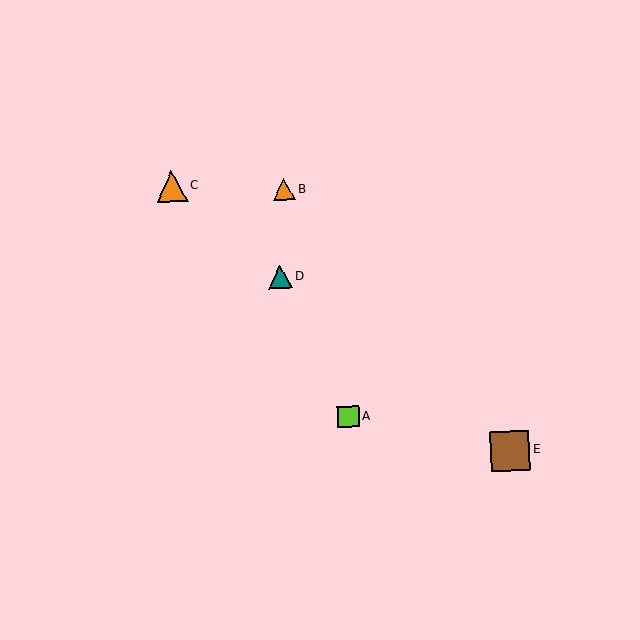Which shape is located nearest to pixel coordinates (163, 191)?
The orange triangle (labeled C) at (172, 186) is nearest to that location.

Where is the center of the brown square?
The center of the brown square is at (510, 451).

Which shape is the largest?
The brown square (labeled E) is the largest.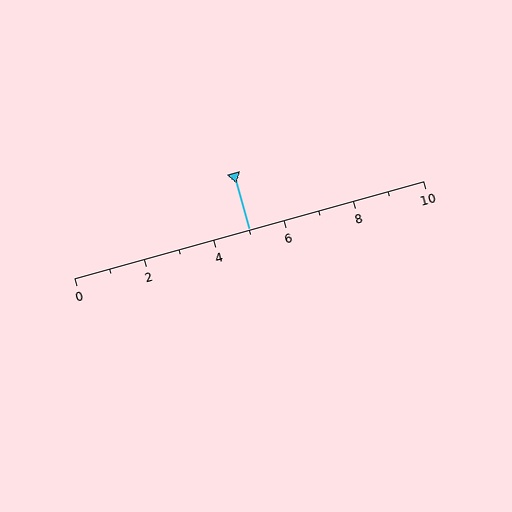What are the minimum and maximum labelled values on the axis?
The axis runs from 0 to 10.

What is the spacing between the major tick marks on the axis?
The major ticks are spaced 2 apart.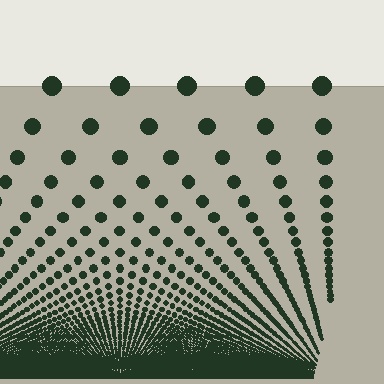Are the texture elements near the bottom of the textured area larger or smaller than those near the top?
Smaller. The gradient is inverted — elements near the bottom are smaller and denser.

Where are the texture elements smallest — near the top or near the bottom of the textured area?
Near the bottom.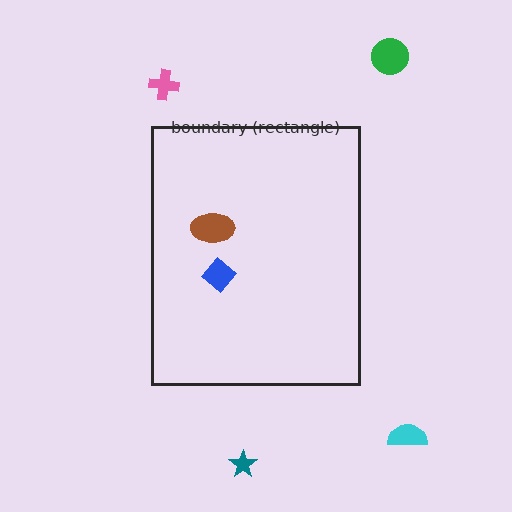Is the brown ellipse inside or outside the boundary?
Inside.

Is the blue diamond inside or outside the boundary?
Inside.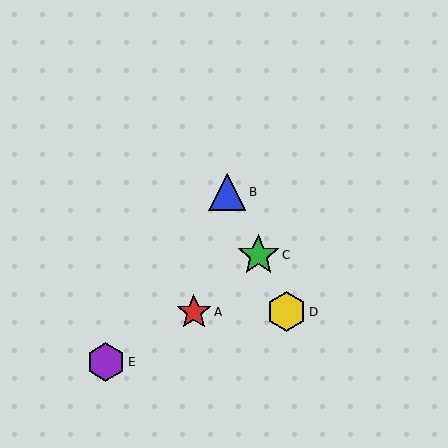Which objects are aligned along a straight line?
Objects B, C, D are aligned along a straight line.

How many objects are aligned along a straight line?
3 objects (B, C, D) are aligned along a straight line.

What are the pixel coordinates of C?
Object C is at (258, 255).